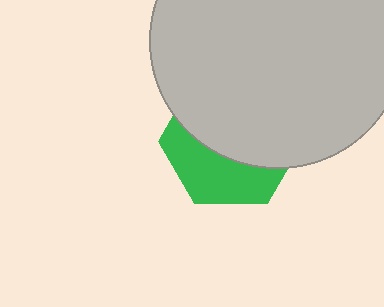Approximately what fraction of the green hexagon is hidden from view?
Roughly 62% of the green hexagon is hidden behind the light gray circle.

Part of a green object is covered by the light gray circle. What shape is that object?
It is a hexagon.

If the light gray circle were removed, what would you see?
You would see the complete green hexagon.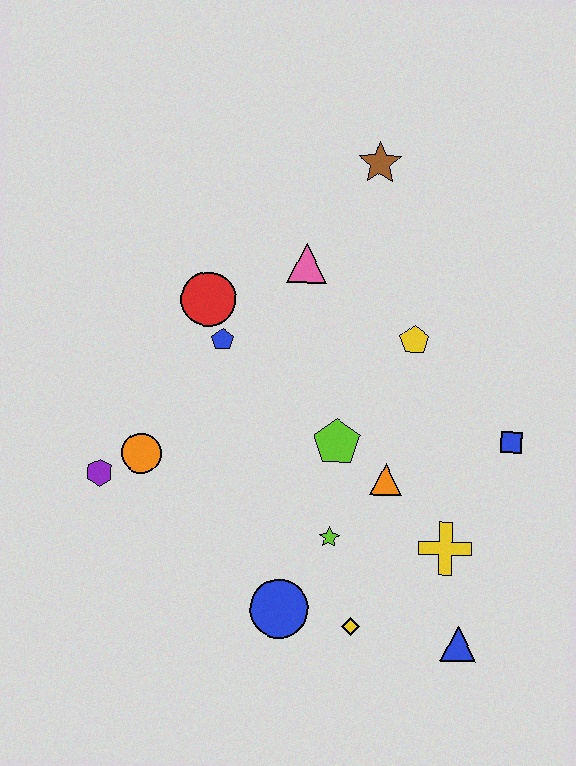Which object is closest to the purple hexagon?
The orange circle is closest to the purple hexagon.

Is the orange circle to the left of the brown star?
Yes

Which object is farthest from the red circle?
The blue triangle is farthest from the red circle.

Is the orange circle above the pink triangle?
No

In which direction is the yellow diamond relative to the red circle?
The yellow diamond is below the red circle.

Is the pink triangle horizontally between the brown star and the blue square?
No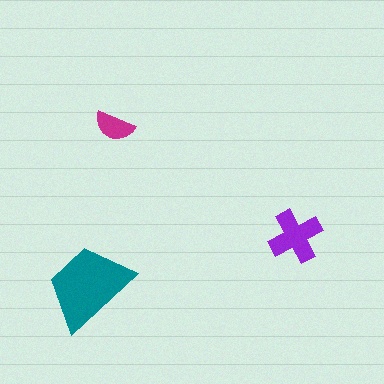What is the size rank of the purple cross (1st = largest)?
2nd.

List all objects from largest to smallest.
The teal trapezoid, the purple cross, the magenta semicircle.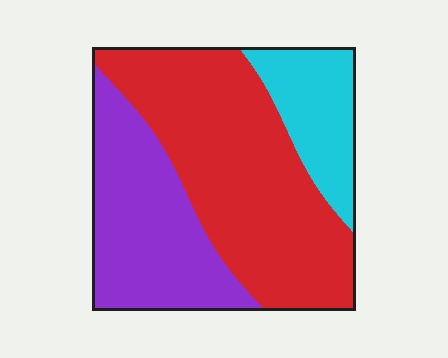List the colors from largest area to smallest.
From largest to smallest: red, purple, cyan.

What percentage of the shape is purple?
Purple takes up about one third (1/3) of the shape.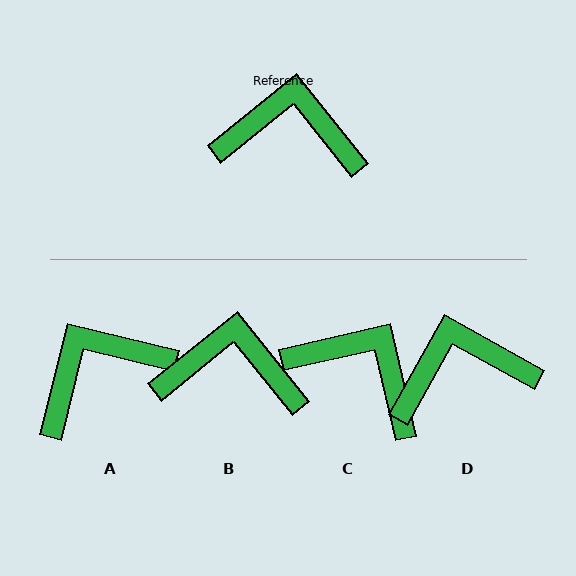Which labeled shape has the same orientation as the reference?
B.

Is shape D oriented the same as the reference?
No, it is off by about 22 degrees.